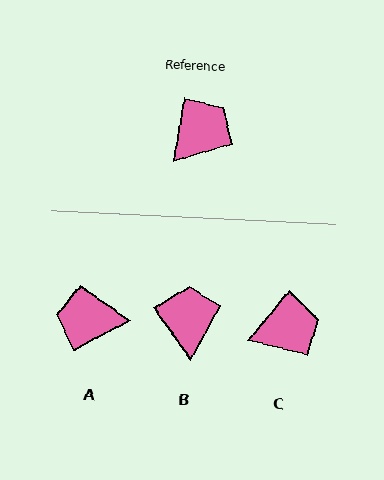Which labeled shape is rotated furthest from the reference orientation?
A, about 128 degrees away.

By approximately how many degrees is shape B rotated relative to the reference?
Approximately 45 degrees counter-clockwise.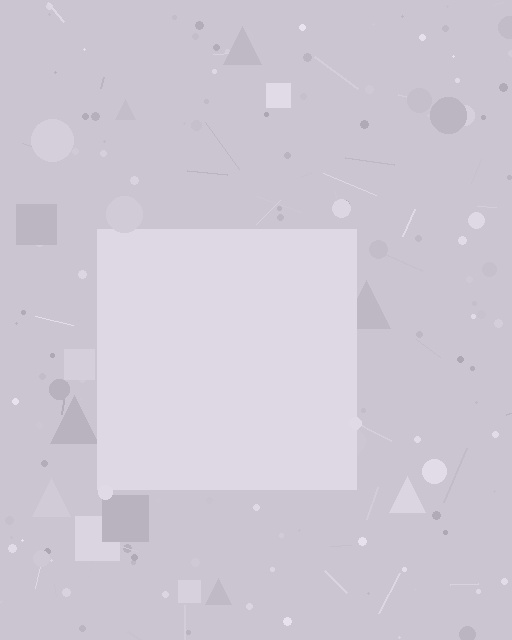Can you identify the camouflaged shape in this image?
The camouflaged shape is a square.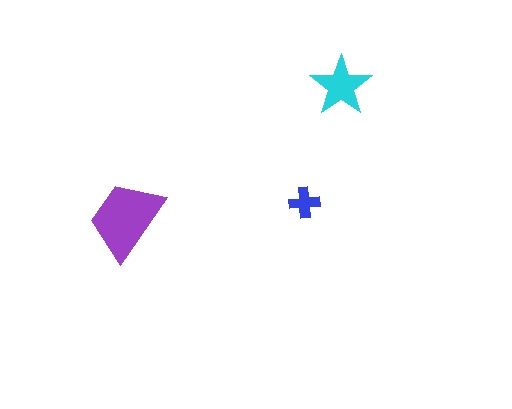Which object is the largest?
The purple trapezoid.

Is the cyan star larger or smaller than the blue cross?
Larger.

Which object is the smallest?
The blue cross.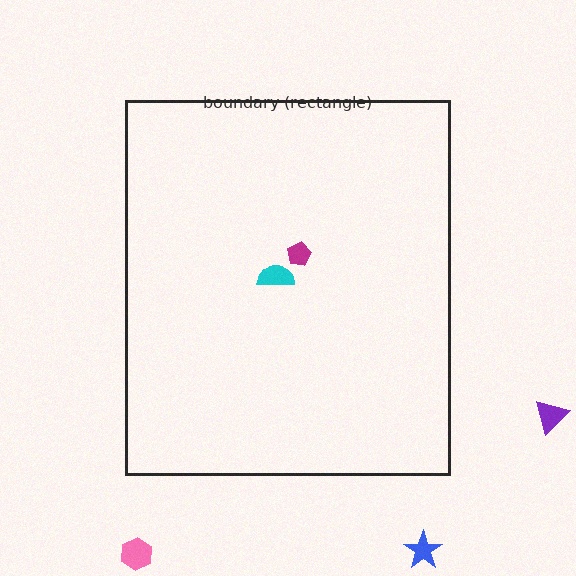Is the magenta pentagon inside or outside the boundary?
Inside.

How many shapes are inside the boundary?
2 inside, 3 outside.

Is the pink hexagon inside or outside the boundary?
Outside.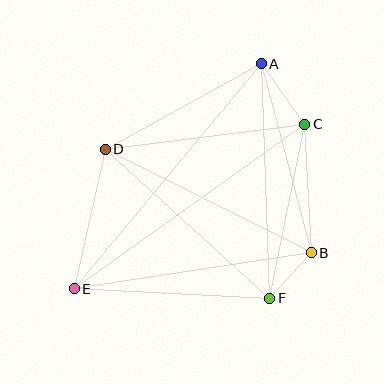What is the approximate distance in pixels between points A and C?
The distance between A and C is approximately 74 pixels.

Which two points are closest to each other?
Points B and F are closest to each other.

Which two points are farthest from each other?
Points A and E are farthest from each other.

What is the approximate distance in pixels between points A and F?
The distance between A and F is approximately 235 pixels.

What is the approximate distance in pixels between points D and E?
The distance between D and E is approximately 143 pixels.